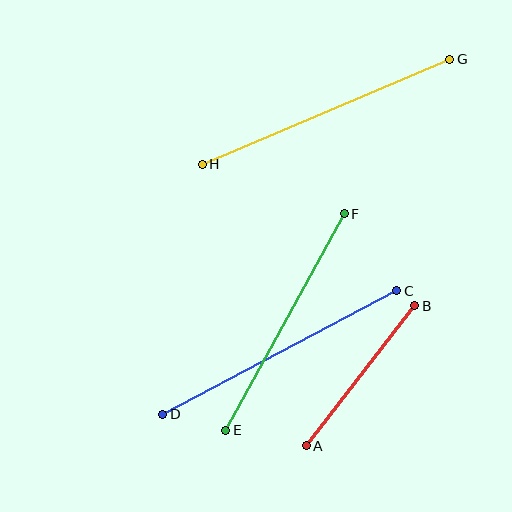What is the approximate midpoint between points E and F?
The midpoint is at approximately (285, 322) pixels.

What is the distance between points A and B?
The distance is approximately 177 pixels.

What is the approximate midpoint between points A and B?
The midpoint is at approximately (360, 376) pixels.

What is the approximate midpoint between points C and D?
The midpoint is at approximately (280, 353) pixels.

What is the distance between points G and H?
The distance is approximately 269 pixels.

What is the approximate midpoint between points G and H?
The midpoint is at approximately (326, 112) pixels.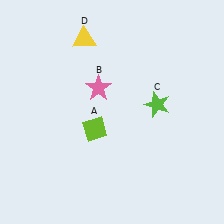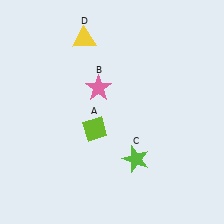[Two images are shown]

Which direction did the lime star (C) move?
The lime star (C) moved down.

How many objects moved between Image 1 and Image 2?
1 object moved between the two images.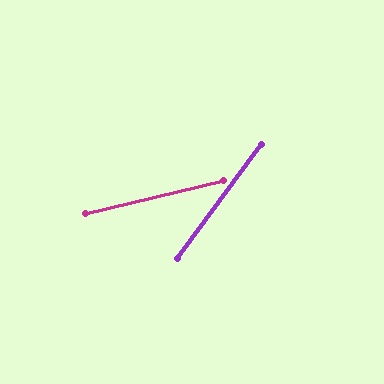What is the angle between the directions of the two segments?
Approximately 40 degrees.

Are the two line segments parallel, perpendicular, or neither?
Neither parallel nor perpendicular — they differ by about 40°.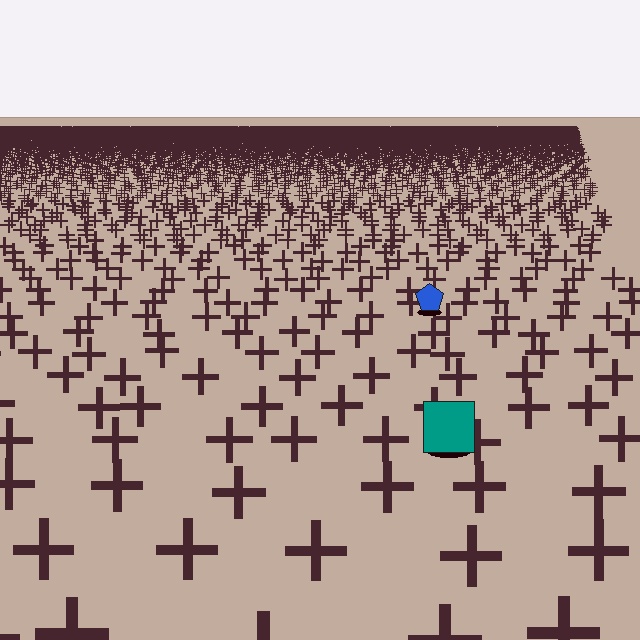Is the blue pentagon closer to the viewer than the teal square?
No. The teal square is closer — you can tell from the texture gradient: the ground texture is coarser near it.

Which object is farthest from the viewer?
The blue pentagon is farthest from the viewer. It appears smaller and the ground texture around it is denser.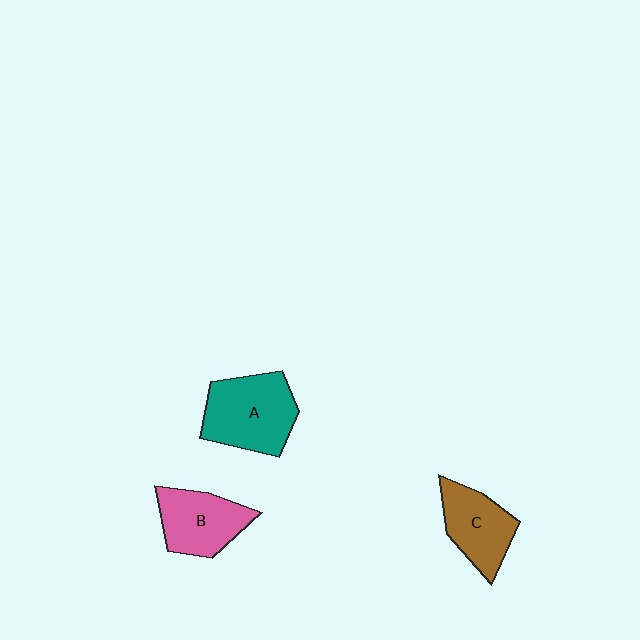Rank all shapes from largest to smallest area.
From largest to smallest: A (teal), B (pink), C (brown).